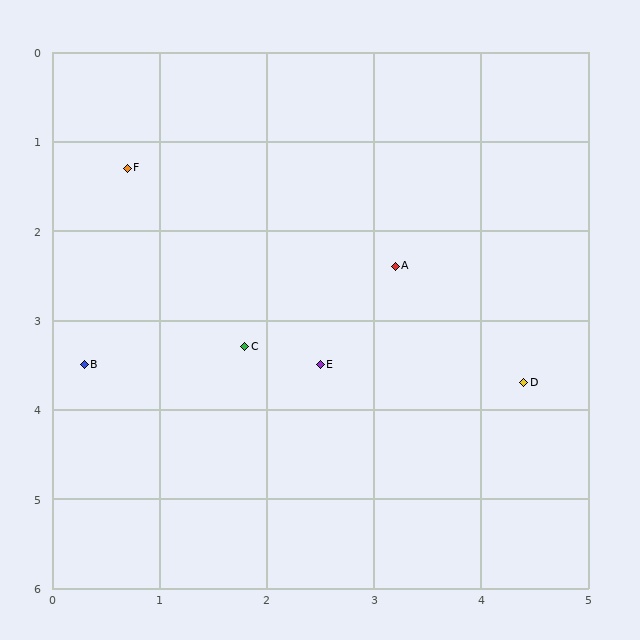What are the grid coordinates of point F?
Point F is at approximately (0.7, 1.3).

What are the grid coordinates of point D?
Point D is at approximately (4.4, 3.7).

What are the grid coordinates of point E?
Point E is at approximately (2.5, 3.5).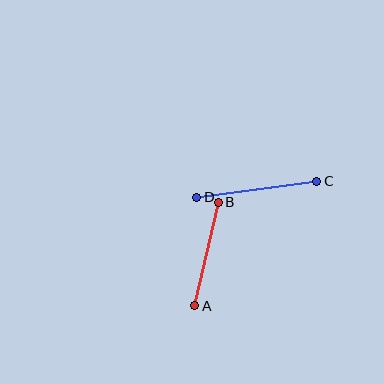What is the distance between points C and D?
The distance is approximately 121 pixels.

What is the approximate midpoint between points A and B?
The midpoint is at approximately (207, 254) pixels.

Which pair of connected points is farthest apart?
Points C and D are farthest apart.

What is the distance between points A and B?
The distance is approximately 106 pixels.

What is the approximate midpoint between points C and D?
The midpoint is at approximately (257, 189) pixels.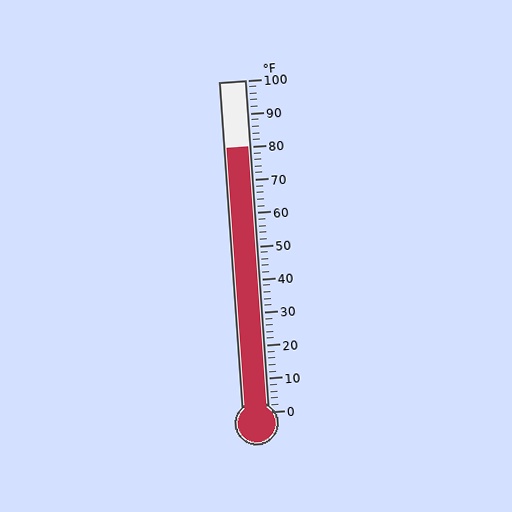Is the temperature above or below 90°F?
The temperature is below 90°F.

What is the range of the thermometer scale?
The thermometer scale ranges from 0°F to 100°F.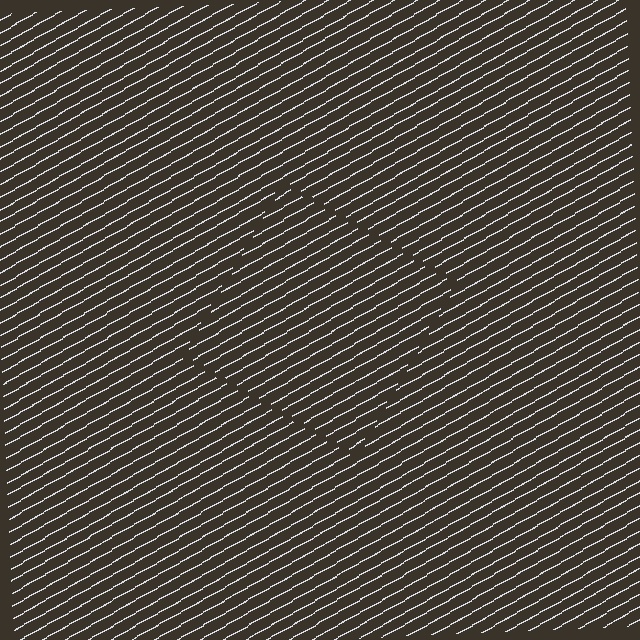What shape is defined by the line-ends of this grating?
An illusory square. The interior of the shape contains the same grating, shifted by half a period — the contour is defined by the phase discontinuity where line-ends from the inner and outer gratings abut.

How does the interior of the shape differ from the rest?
The interior of the shape contains the same grating, shifted by half a period — the contour is defined by the phase discontinuity where line-ends from the inner and outer gratings abut.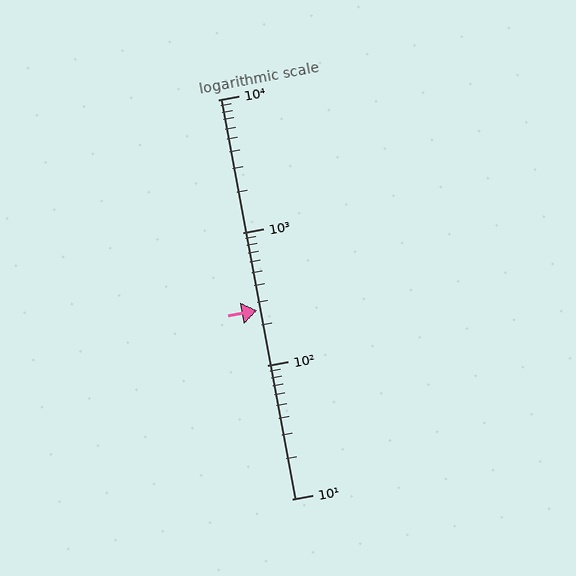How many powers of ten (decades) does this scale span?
The scale spans 3 decades, from 10 to 10000.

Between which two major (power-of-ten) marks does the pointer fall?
The pointer is between 100 and 1000.